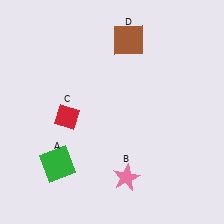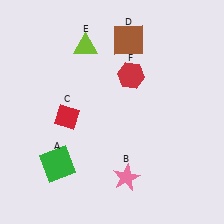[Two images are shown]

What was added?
A lime triangle (E), a red hexagon (F) were added in Image 2.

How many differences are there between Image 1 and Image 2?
There are 2 differences between the two images.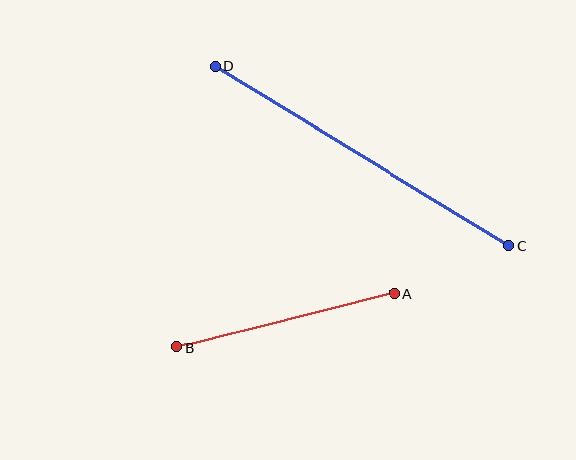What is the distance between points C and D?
The distance is approximately 344 pixels.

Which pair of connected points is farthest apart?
Points C and D are farthest apart.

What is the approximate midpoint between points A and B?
The midpoint is at approximately (286, 320) pixels.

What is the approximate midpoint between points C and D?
The midpoint is at approximately (362, 156) pixels.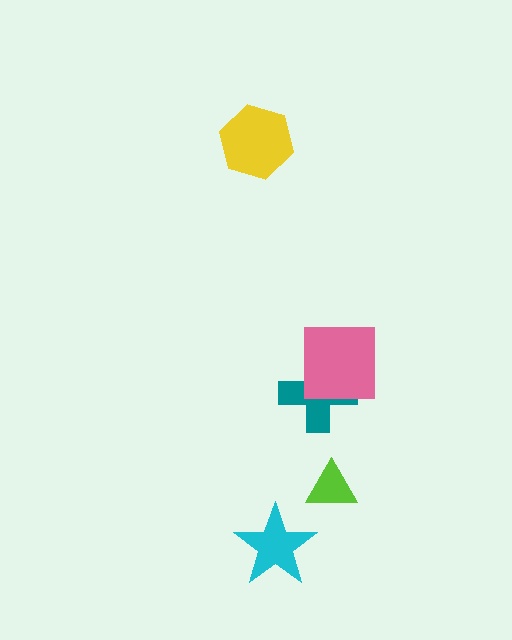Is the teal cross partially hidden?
Yes, it is partially covered by another shape.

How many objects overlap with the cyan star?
0 objects overlap with the cyan star.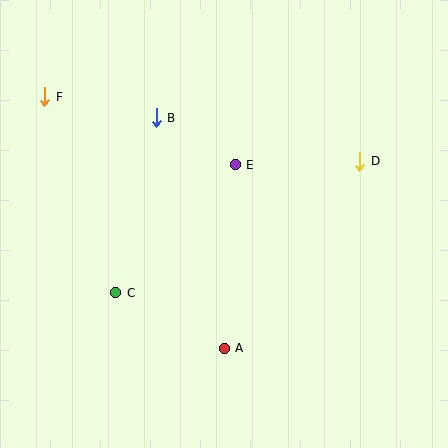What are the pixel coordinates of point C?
Point C is at (116, 293).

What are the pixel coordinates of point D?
Point D is at (360, 161).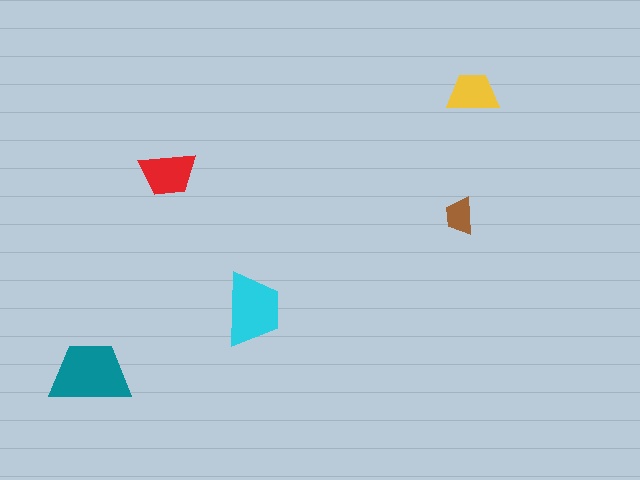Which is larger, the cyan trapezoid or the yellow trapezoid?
The cyan one.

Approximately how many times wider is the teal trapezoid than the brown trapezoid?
About 2 times wider.